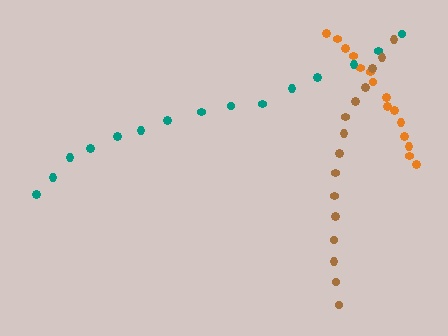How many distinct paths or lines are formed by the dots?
There are 3 distinct paths.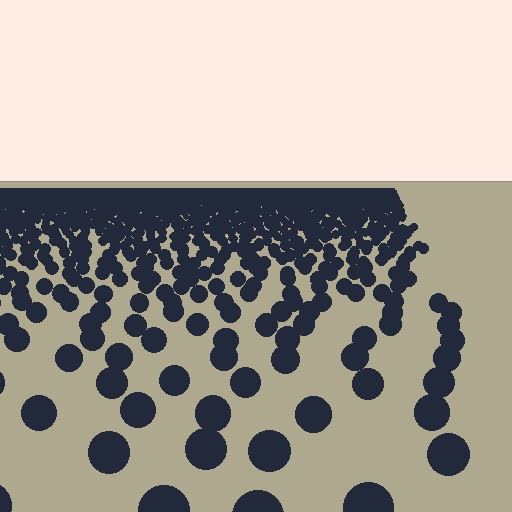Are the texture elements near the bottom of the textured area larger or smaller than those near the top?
Larger. Near the bottom, elements are closer to the viewer and appear at a bigger on-screen size.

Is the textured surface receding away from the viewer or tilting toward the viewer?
The surface is receding away from the viewer. Texture elements get smaller and denser toward the top.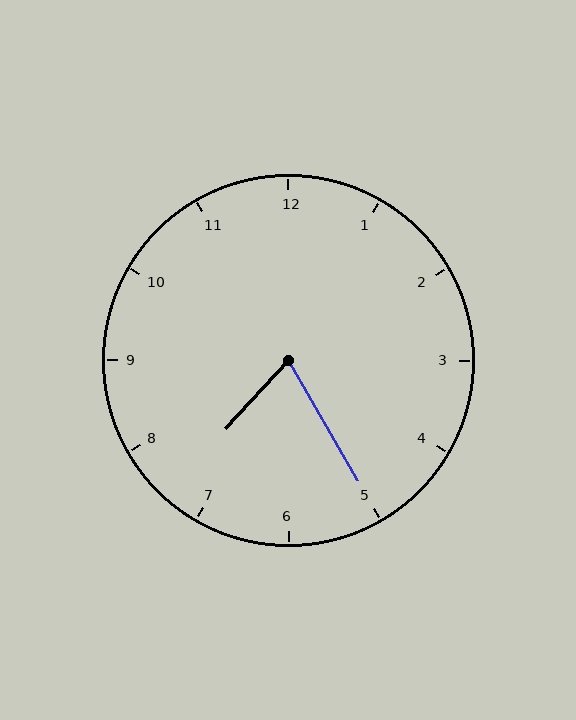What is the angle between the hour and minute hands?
Approximately 72 degrees.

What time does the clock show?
7:25.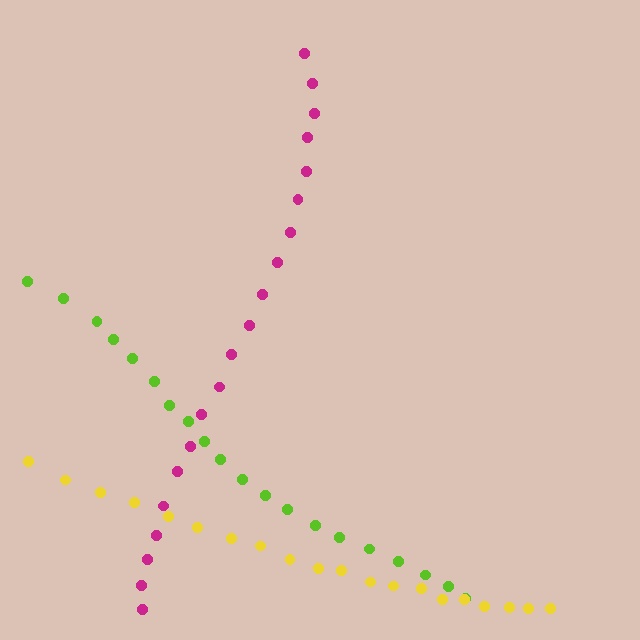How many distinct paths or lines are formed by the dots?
There are 3 distinct paths.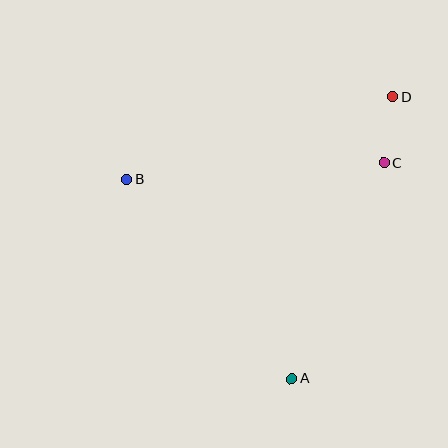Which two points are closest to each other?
Points C and D are closest to each other.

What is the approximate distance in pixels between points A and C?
The distance between A and C is approximately 235 pixels.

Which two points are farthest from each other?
Points A and D are farthest from each other.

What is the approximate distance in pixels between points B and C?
The distance between B and C is approximately 258 pixels.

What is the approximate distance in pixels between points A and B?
The distance between A and B is approximately 258 pixels.